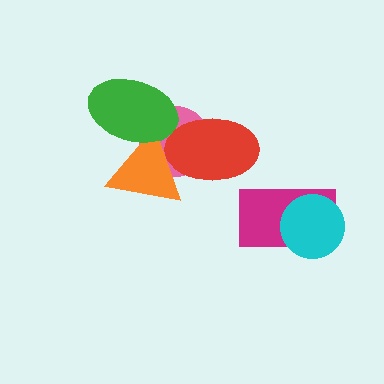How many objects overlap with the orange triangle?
3 objects overlap with the orange triangle.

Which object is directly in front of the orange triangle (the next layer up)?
The red ellipse is directly in front of the orange triangle.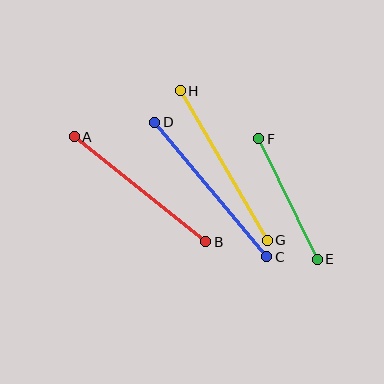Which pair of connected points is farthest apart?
Points C and D are farthest apart.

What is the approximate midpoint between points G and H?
The midpoint is at approximately (224, 166) pixels.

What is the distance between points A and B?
The distance is approximately 168 pixels.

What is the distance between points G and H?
The distance is approximately 173 pixels.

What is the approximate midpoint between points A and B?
The midpoint is at approximately (140, 189) pixels.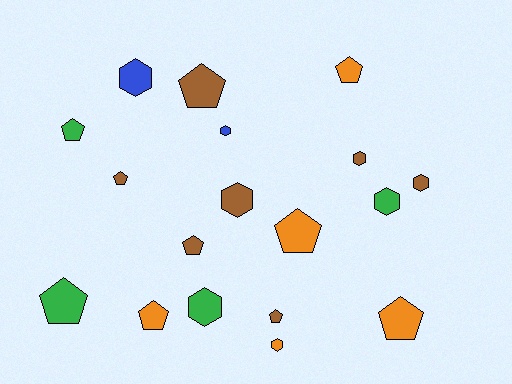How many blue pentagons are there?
There are no blue pentagons.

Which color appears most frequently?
Brown, with 7 objects.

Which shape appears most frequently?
Pentagon, with 10 objects.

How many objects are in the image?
There are 18 objects.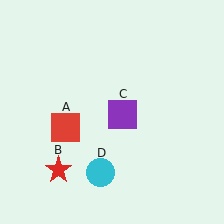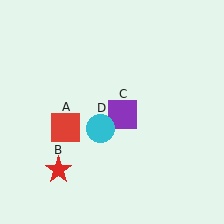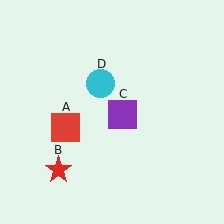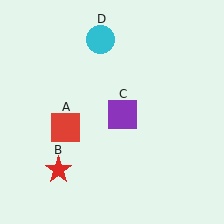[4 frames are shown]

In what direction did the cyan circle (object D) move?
The cyan circle (object D) moved up.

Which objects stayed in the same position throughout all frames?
Red square (object A) and red star (object B) and purple square (object C) remained stationary.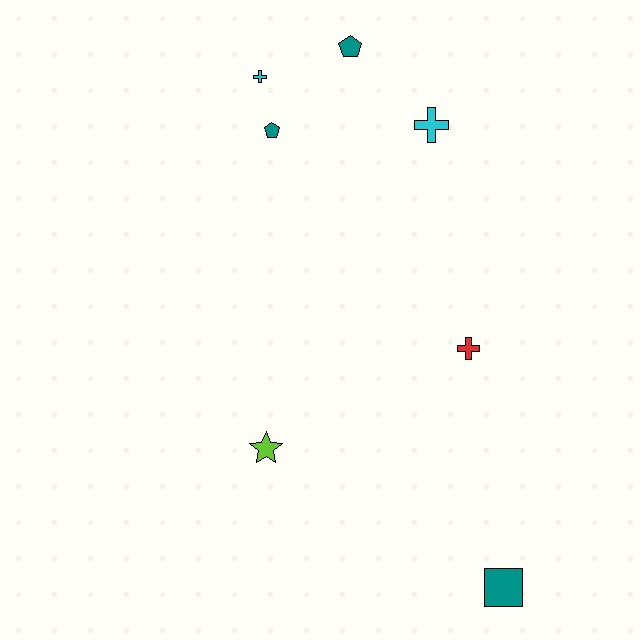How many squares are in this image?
There is 1 square.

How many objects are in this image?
There are 7 objects.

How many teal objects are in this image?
There are 3 teal objects.